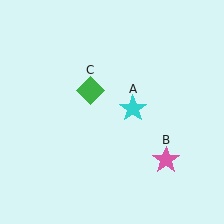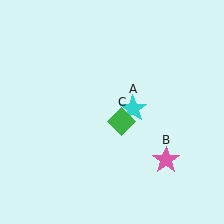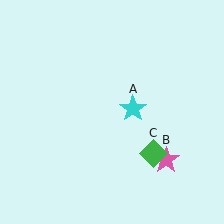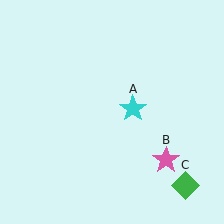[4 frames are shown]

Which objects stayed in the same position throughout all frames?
Cyan star (object A) and pink star (object B) remained stationary.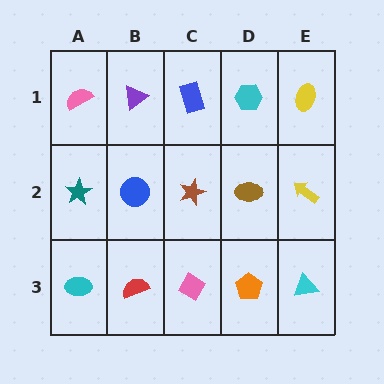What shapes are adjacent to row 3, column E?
A yellow arrow (row 2, column E), an orange pentagon (row 3, column D).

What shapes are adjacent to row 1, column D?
A brown ellipse (row 2, column D), a blue rectangle (row 1, column C), a yellow ellipse (row 1, column E).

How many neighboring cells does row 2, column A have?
3.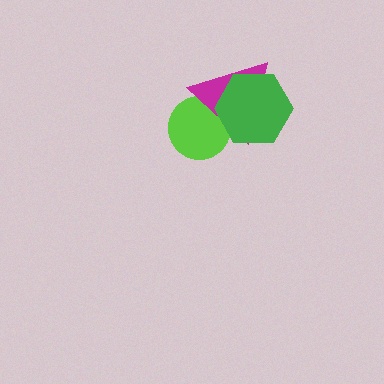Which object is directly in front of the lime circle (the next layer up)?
The magenta triangle is directly in front of the lime circle.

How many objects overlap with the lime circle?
2 objects overlap with the lime circle.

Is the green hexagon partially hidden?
No, no other shape covers it.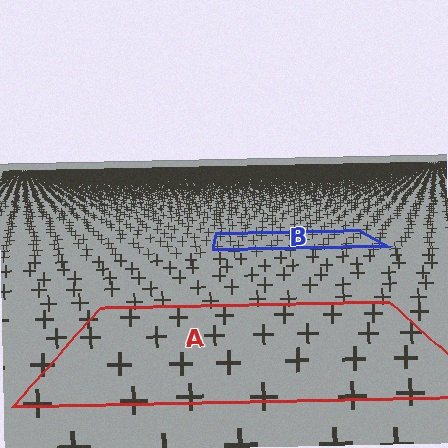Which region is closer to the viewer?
Region A is closer. The texture elements there are larger and more spread out.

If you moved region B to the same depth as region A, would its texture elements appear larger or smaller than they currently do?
They would appear larger. At a closer depth, the same texture elements are projected at a bigger on-screen size.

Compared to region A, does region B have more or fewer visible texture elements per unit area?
Region B has more texture elements per unit area — they are packed more densely because it is farther away.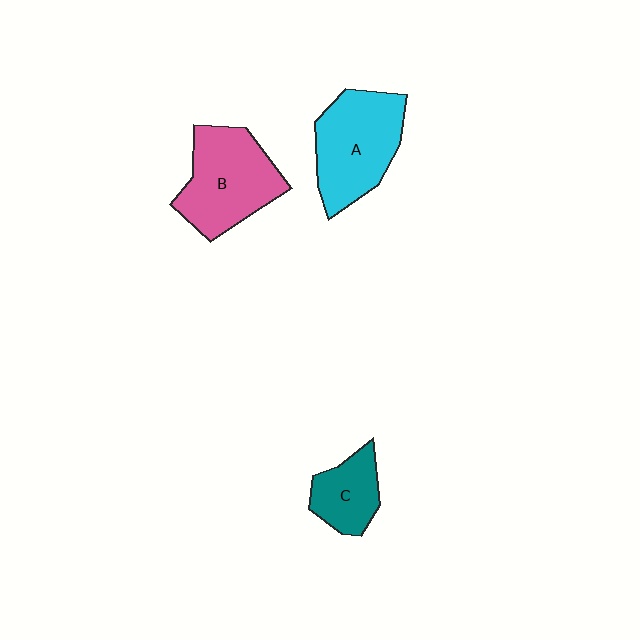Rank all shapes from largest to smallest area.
From largest to smallest: A (cyan), B (pink), C (teal).